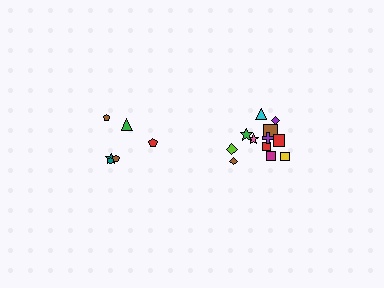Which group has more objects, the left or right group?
The right group.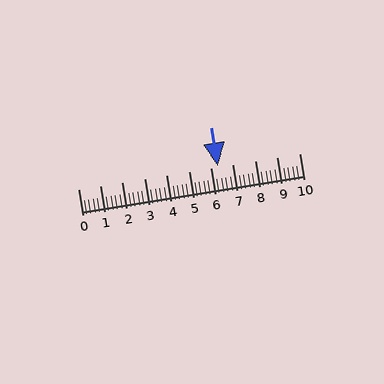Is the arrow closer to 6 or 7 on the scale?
The arrow is closer to 6.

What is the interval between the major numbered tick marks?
The major tick marks are spaced 1 units apart.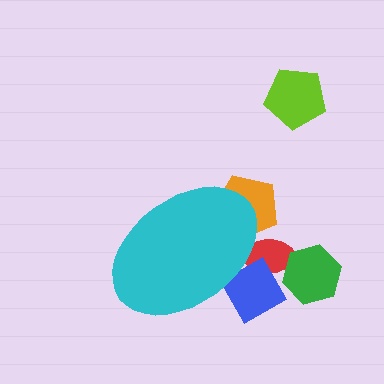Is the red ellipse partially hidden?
Yes, the red ellipse is partially hidden behind the cyan ellipse.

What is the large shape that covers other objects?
A cyan ellipse.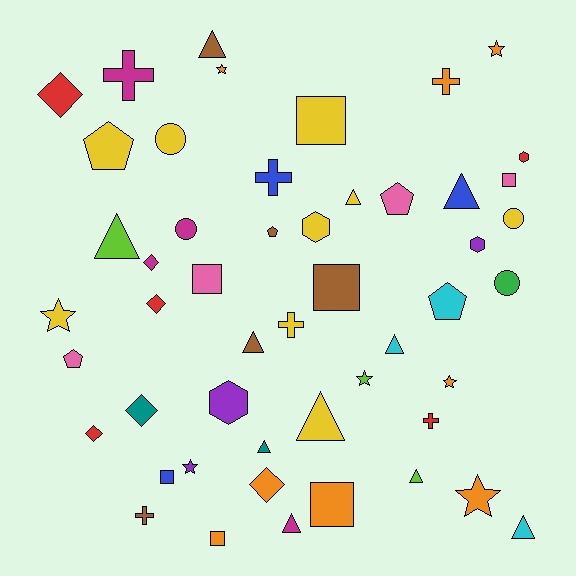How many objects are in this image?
There are 50 objects.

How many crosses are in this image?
There are 6 crosses.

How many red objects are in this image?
There are 5 red objects.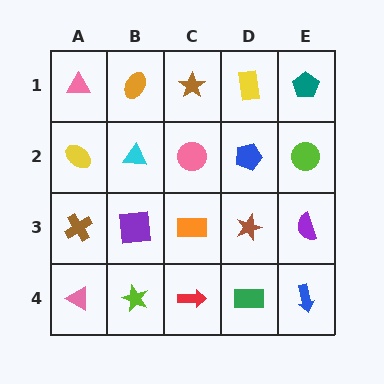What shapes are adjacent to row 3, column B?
A cyan triangle (row 2, column B), a lime star (row 4, column B), a brown cross (row 3, column A), an orange rectangle (row 3, column C).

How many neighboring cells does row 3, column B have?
4.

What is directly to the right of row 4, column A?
A lime star.